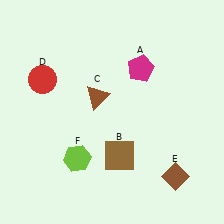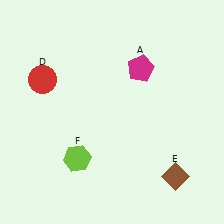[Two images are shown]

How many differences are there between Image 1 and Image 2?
There are 2 differences between the two images.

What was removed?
The brown triangle (C), the brown square (B) were removed in Image 2.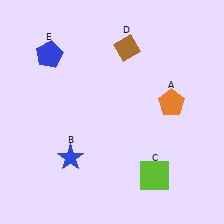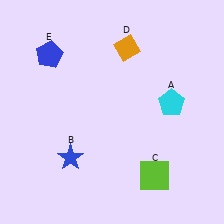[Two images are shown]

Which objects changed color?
A changed from orange to cyan. D changed from brown to orange.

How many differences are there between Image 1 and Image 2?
There are 2 differences between the two images.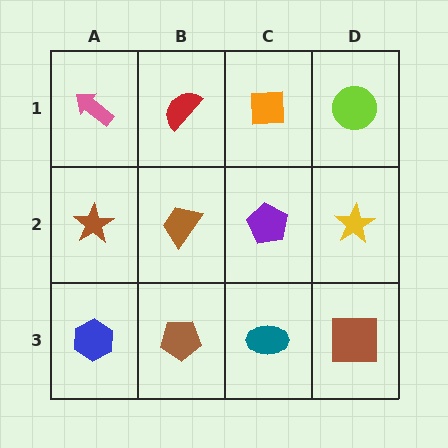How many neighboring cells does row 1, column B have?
3.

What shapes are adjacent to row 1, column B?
A brown trapezoid (row 2, column B), a pink arrow (row 1, column A), an orange square (row 1, column C).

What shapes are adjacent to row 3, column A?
A brown star (row 2, column A), a brown pentagon (row 3, column B).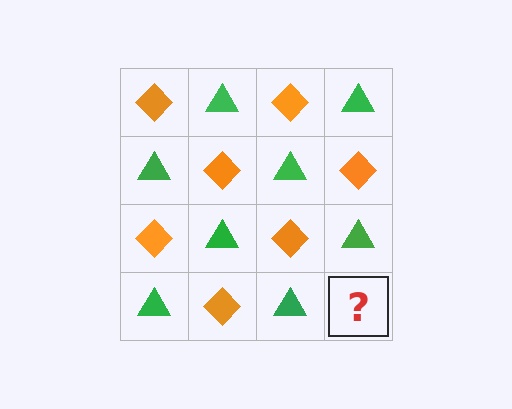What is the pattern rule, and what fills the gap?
The rule is that it alternates orange diamond and green triangle in a checkerboard pattern. The gap should be filled with an orange diamond.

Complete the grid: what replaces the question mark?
The question mark should be replaced with an orange diamond.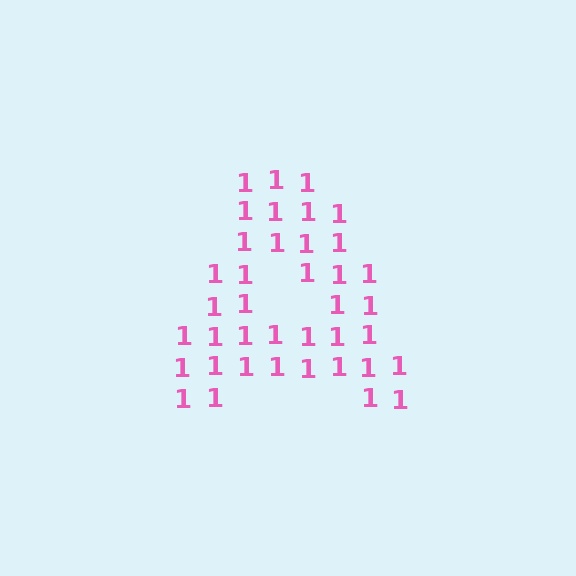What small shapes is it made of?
It is made of small digit 1's.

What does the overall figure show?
The overall figure shows the letter A.